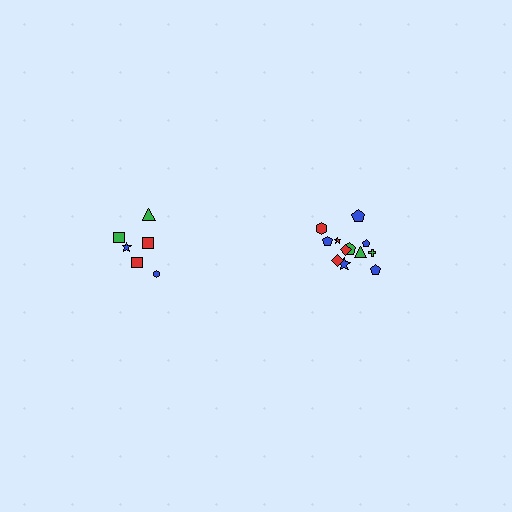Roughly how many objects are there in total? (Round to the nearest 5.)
Roughly 20 objects in total.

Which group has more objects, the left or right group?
The right group.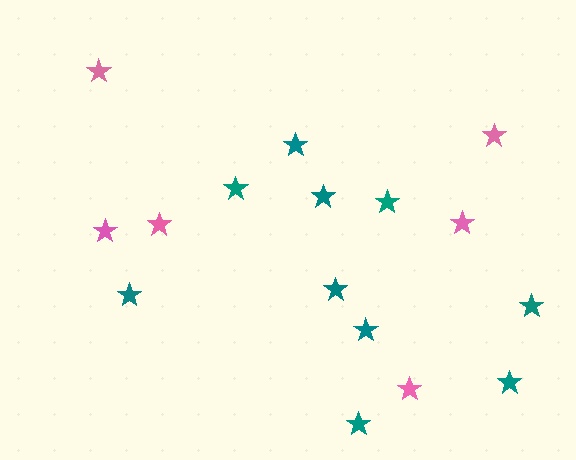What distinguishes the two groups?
There are 2 groups: one group of teal stars (10) and one group of pink stars (6).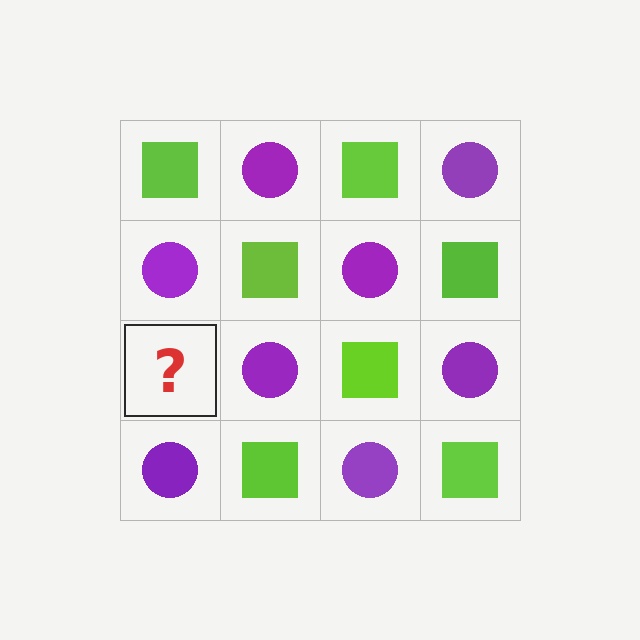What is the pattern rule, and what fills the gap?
The rule is that it alternates lime square and purple circle in a checkerboard pattern. The gap should be filled with a lime square.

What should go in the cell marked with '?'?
The missing cell should contain a lime square.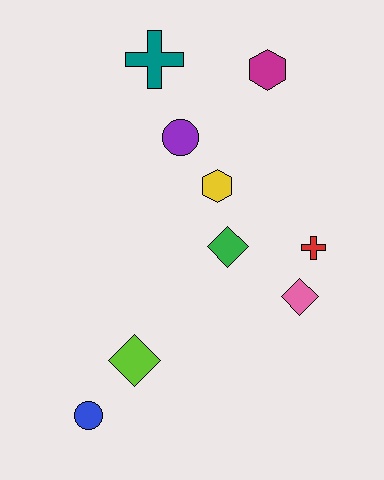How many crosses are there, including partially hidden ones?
There are 2 crosses.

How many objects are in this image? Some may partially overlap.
There are 9 objects.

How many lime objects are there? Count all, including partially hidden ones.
There is 1 lime object.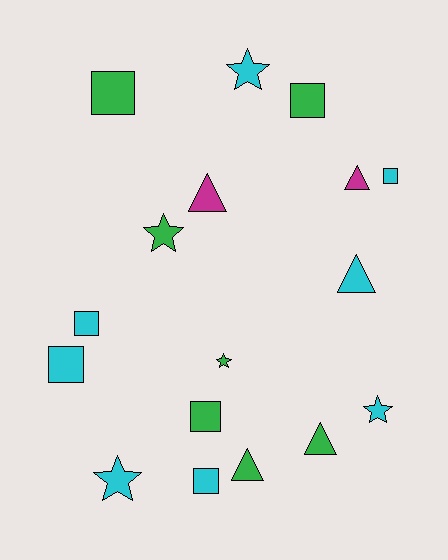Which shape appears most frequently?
Square, with 7 objects.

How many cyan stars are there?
There are 3 cyan stars.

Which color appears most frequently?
Cyan, with 8 objects.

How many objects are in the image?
There are 17 objects.